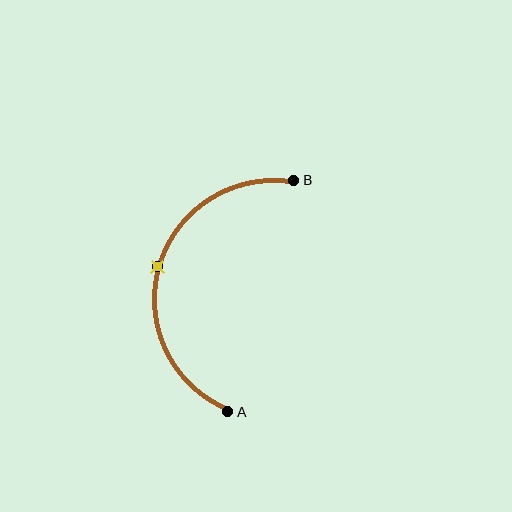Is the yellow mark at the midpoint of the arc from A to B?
Yes. The yellow mark lies on the arc at equal arc-length from both A and B — it is the arc midpoint.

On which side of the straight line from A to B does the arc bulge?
The arc bulges to the left of the straight line connecting A and B.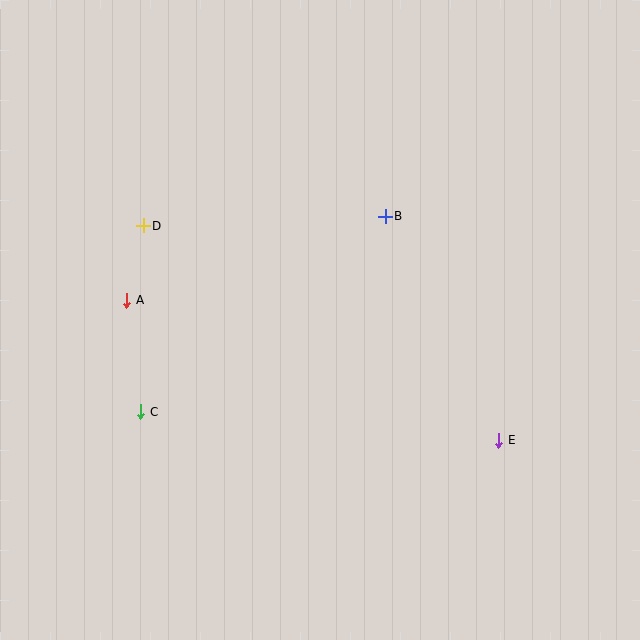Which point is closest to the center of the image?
Point B at (385, 216) is closest to the center.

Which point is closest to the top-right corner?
Point B is closest to the top-right corner.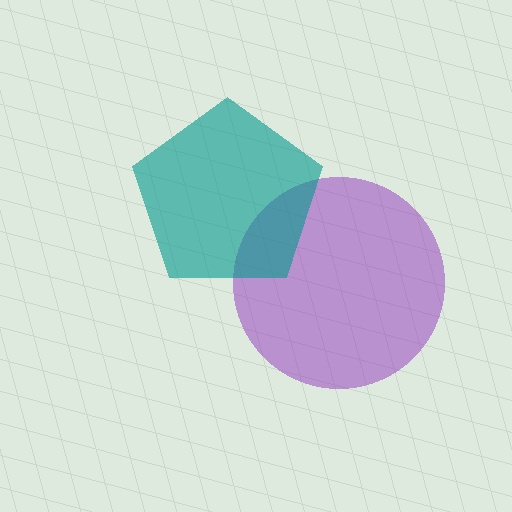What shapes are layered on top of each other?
The layered shapes are: a purple circle, a teal pentagon.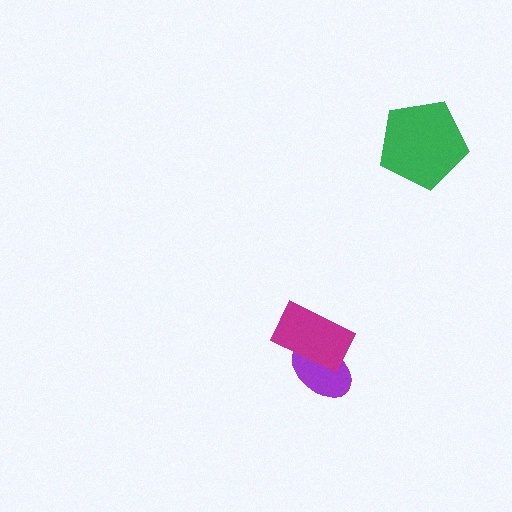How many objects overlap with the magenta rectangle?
1 object overlaps with the magenta rectangle.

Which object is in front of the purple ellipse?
The magenta rectangle is in front of the purple ellipse.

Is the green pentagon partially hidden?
No, no other shape covers it.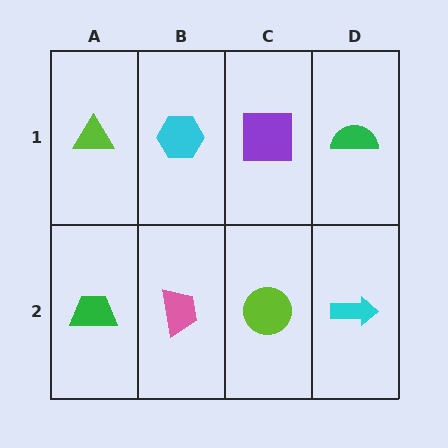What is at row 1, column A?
A lime triangle.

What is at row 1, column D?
A green semicircle.